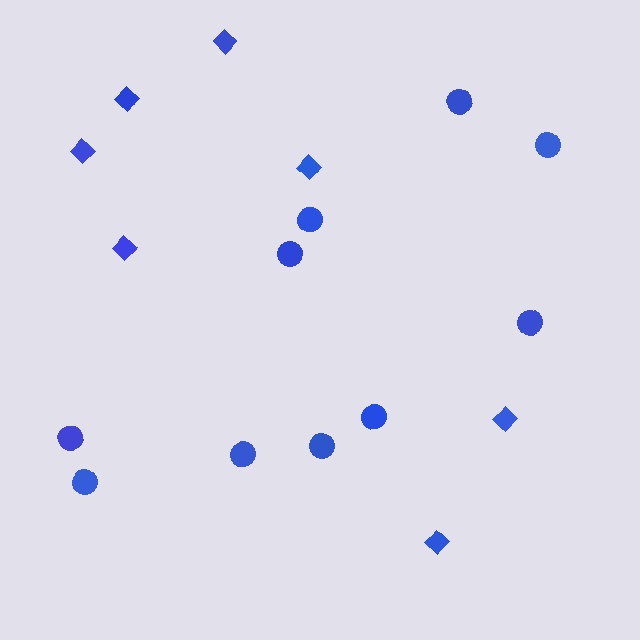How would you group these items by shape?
There are 2 groups: one group of circles (10) and one group of diamonds (7).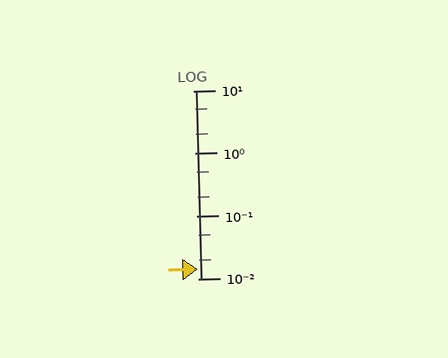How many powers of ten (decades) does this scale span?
The scale spans 3 decades, from 0.01 to 10.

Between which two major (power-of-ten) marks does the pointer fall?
The pointer is between 0.01 and 0.1.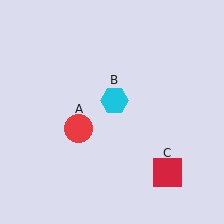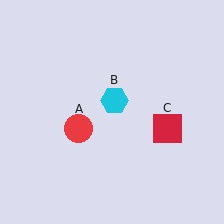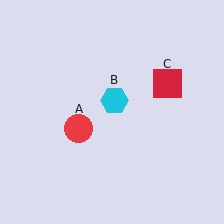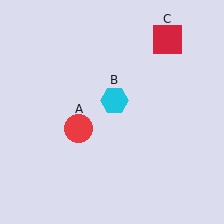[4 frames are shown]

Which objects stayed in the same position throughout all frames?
Red circle (object A) and cyan hexagon (object B) remained stationary.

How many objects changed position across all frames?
1 object changed position: red square (object C).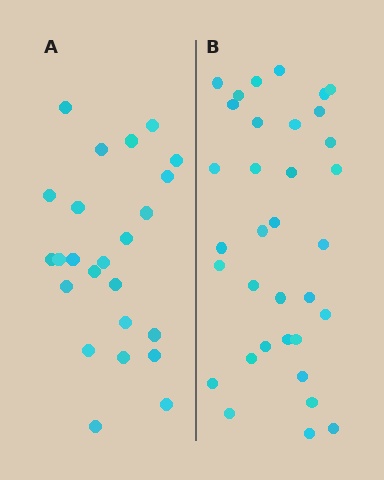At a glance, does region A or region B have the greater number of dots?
Region B (the right region) has more dots.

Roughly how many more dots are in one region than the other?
Region B has roughly 10 or so more dots than region A.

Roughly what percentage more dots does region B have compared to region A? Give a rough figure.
About 40% more.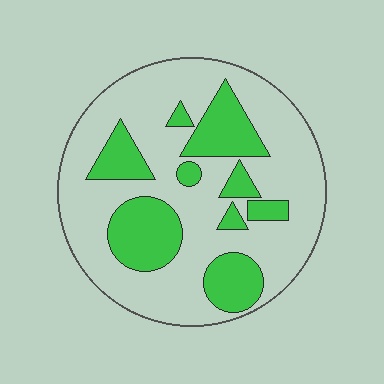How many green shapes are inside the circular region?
9.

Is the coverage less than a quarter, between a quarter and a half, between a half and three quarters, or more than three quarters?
Between a quarter and a half.